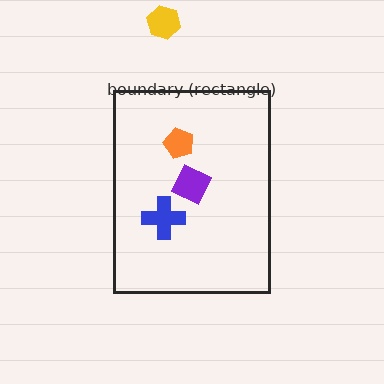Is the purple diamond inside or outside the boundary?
Inside.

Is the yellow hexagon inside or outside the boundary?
Outside.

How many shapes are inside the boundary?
3 inside, 1 outside.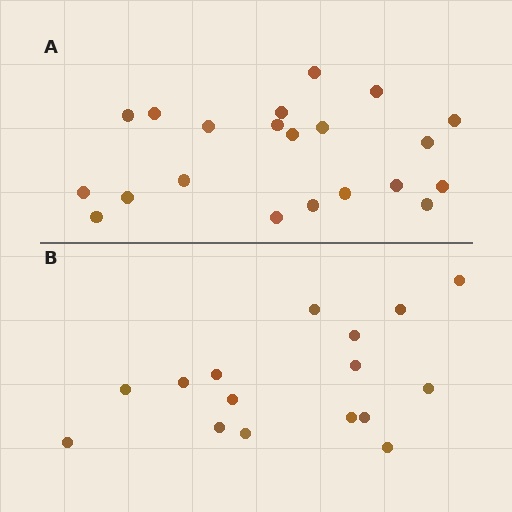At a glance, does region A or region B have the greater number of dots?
Region A (the top region) has more dots.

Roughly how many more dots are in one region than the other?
Region A has about 5 more dots than region B.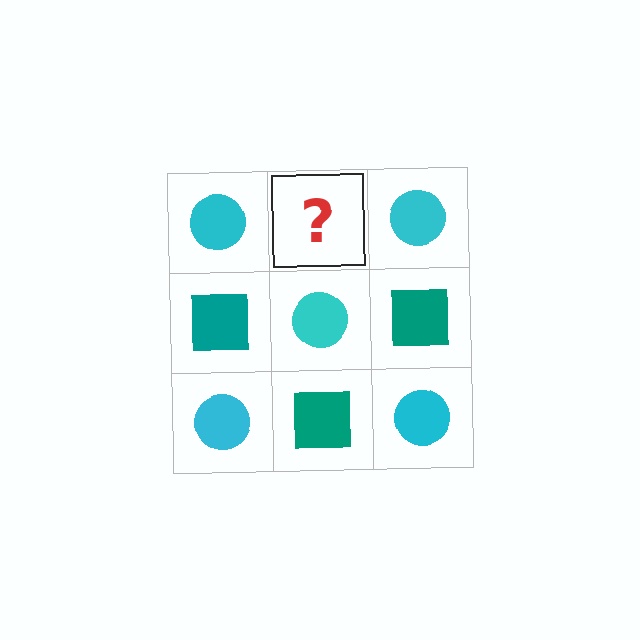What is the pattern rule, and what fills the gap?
The rule is that it alternates cyan circle and teal square in a checkerboard pattern. The gap should be filled with a teal square.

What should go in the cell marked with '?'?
The missing cell should contain a teal square.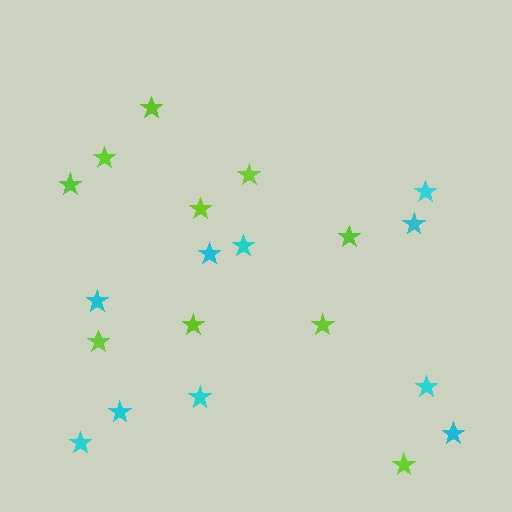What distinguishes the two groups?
There are 2 groups: one group of cyan stars (10) and one group of lime stars (10).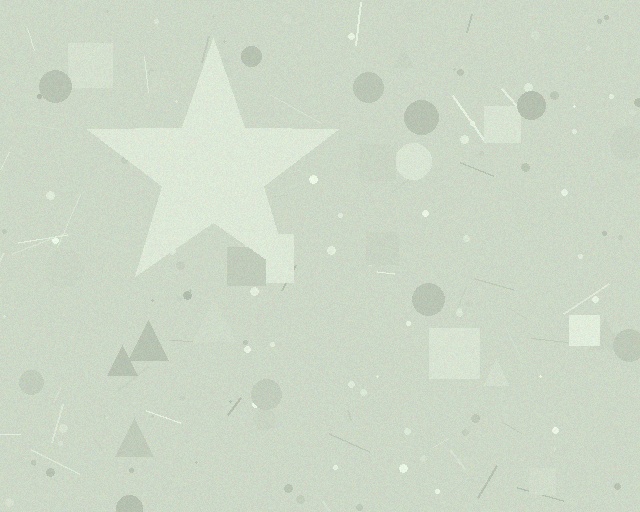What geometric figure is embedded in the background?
A star is embedded in the background.